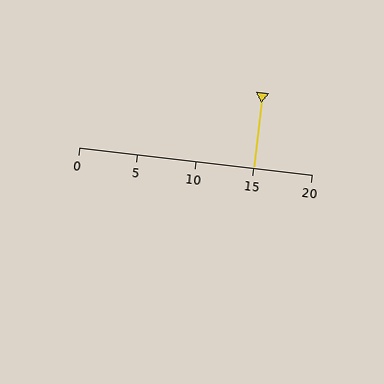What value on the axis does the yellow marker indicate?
The marker indicates approximately 15.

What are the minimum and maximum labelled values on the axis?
The axis runs from 0 to 20.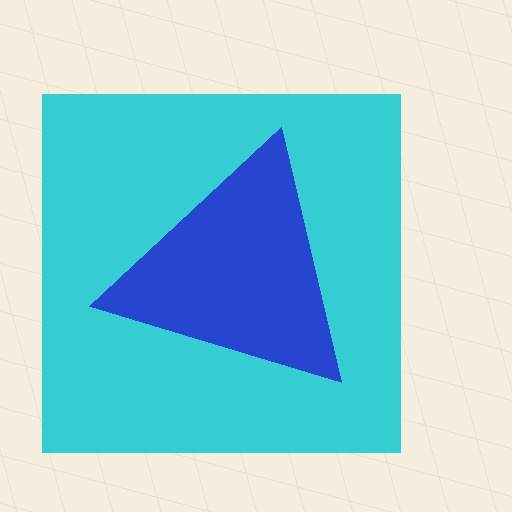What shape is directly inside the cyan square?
The blue triangle.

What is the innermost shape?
The blue triangle.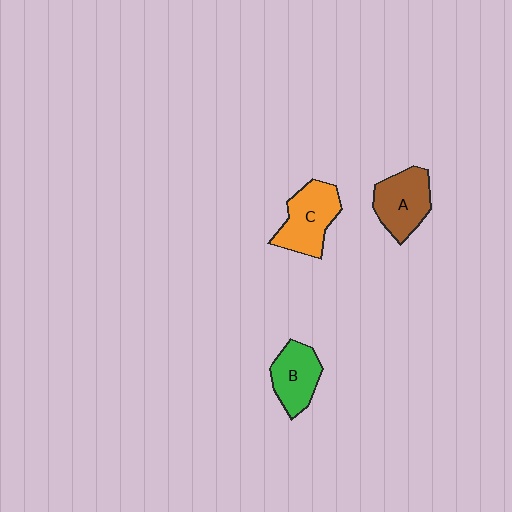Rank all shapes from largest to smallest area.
From largest to smallest: C (orange), A (brown), B (green).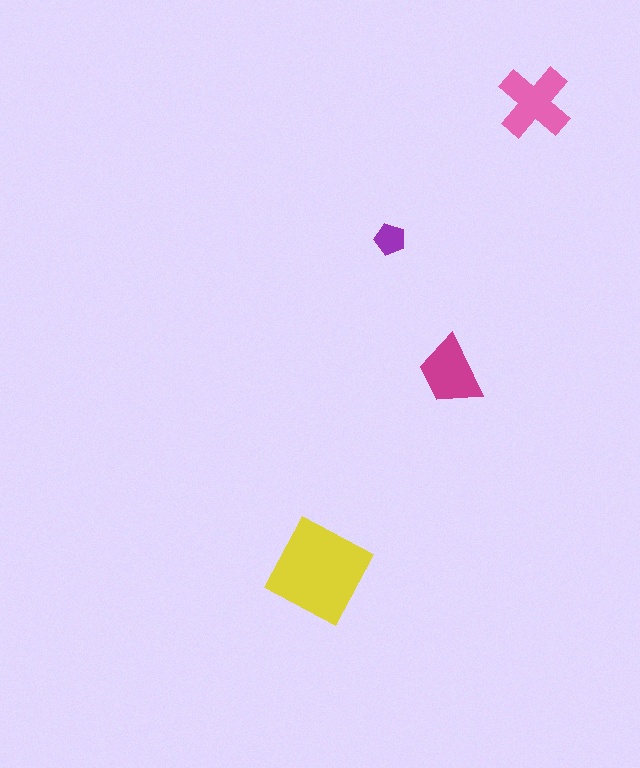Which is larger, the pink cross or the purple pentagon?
The pink cross.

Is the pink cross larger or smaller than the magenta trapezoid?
Larger.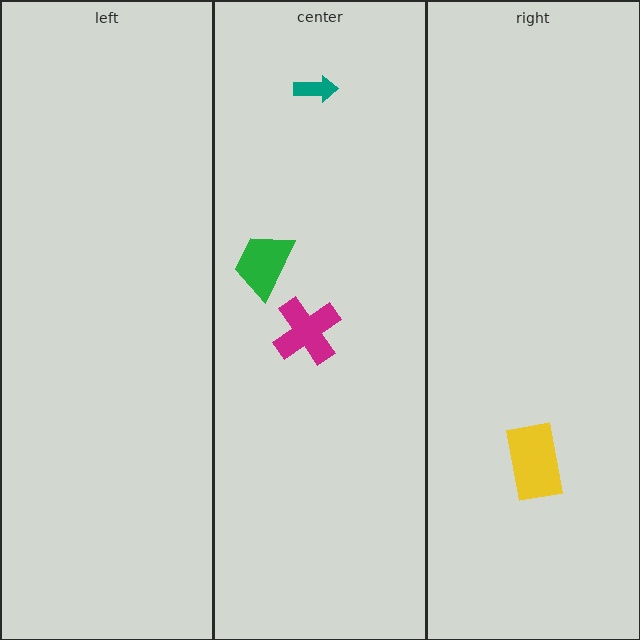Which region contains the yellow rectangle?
The right region.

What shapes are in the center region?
The magenta cross, the teal arrow, the green trapezoid.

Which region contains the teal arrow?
The center region.